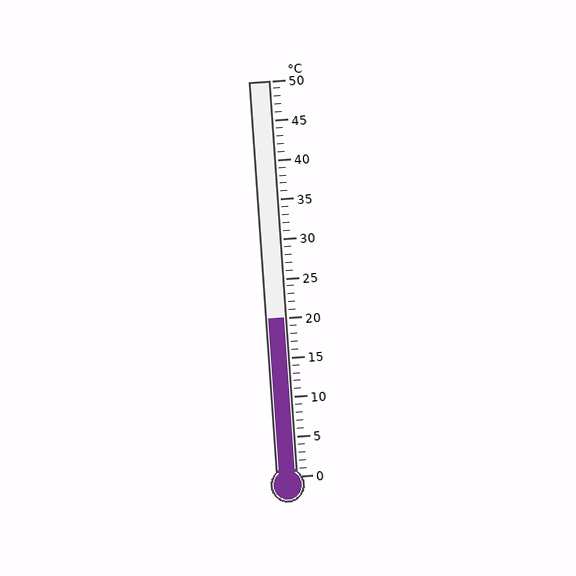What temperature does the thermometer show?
The thermometer shows approximately 20°C.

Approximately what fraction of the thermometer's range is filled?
The thermometer is filled to approximately 40% of its range.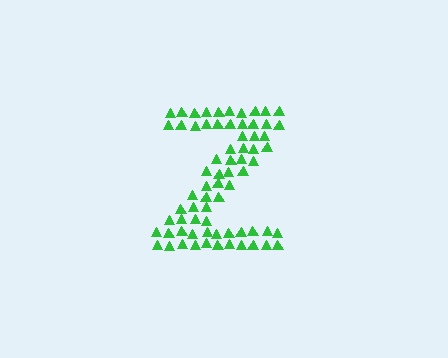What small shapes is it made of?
It is made of small triangles.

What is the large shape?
The large shape is the letter Z.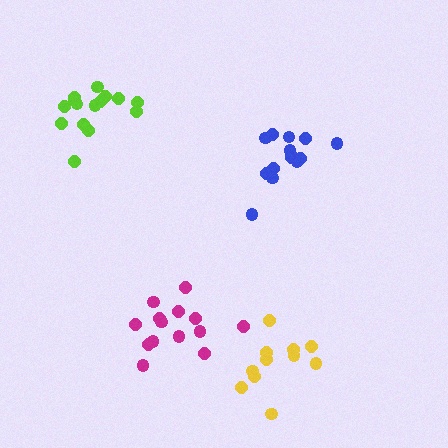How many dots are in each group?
Group 1: 11 dots, Group 2: 14 dots, Group 3: 14 dots, Group 4: 15 dots (54 total).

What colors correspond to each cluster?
The clusters are colored: yellow, blue, magenta, lime.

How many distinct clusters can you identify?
There are 4 distinct clusters.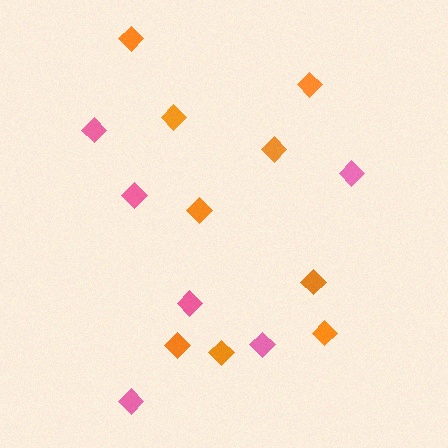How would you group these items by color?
There are 2 groups: one group of pink diamonds (6) and one group of orange diamonds (9).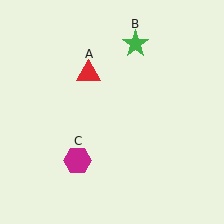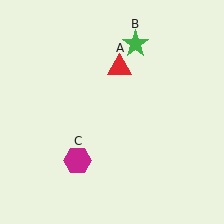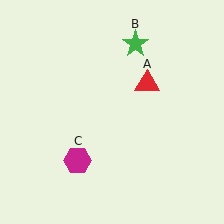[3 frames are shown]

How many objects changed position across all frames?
1 object changed position: red triangle (object A).